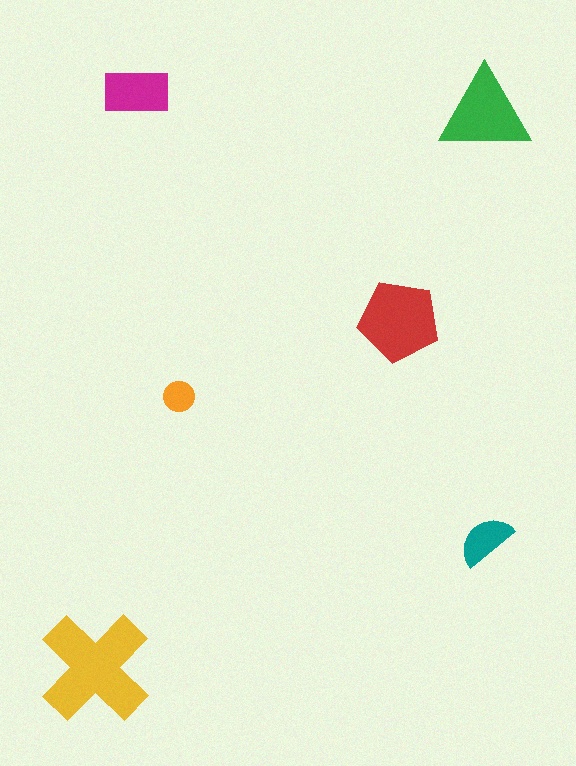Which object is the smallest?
The orange circle.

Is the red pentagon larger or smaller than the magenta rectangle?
Larger.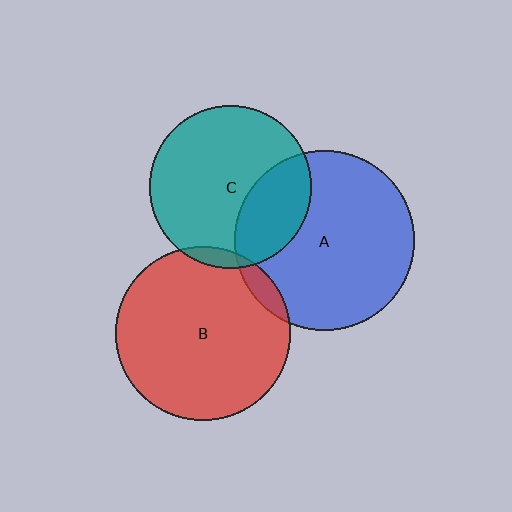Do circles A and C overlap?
Yes.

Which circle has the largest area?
Circle A (blue).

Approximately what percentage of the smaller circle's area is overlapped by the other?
Approximately 30%.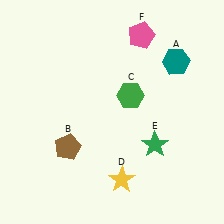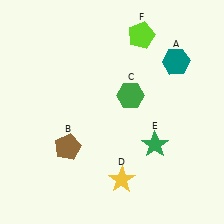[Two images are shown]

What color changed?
The pentagon (F) changed from pink in Image 1 to lime in Image 2.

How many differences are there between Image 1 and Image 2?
There is 1 difference between the two images.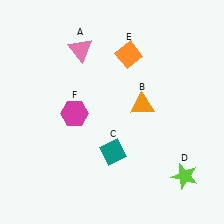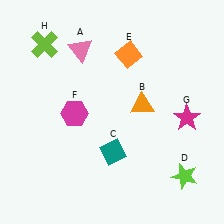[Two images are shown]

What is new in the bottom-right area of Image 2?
A magenta star (G) was added in the bottom-right area of Image 2.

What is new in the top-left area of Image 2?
A lime cross (H) was added in the top-left area of Image 2.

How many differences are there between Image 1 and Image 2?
There are 2 differences between the two images.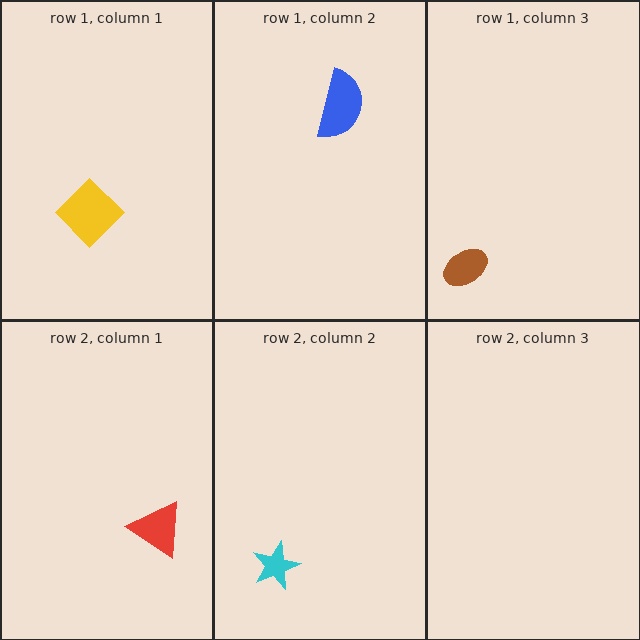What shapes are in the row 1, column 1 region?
The yellow diamond.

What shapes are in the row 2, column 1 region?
The red triangle.